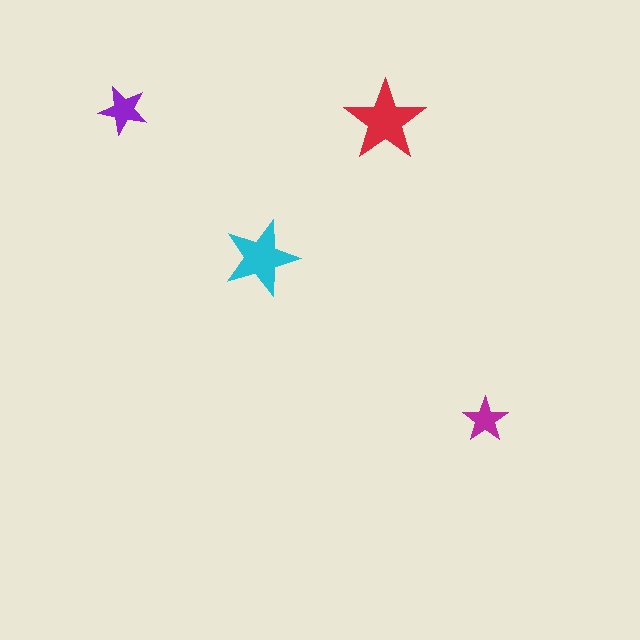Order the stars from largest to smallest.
the red one, the cyan one, the purple one, the magenta one.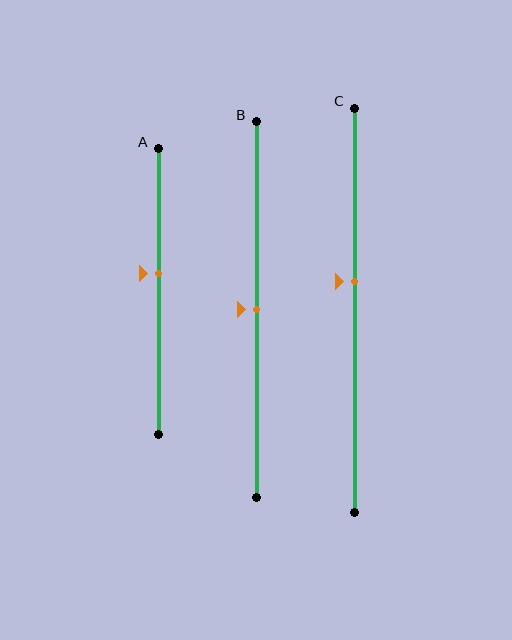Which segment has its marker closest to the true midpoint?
Segment B has its marker closest to the true midpoint.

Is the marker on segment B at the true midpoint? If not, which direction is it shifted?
Yes, the marker on segment B is at the true midpoint.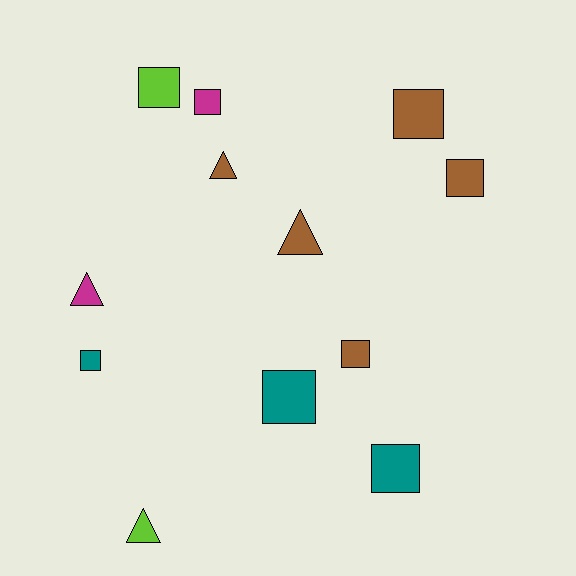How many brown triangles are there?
There are 2 brown triangles.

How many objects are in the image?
There are 12 objects.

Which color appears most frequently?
Brown, with 5 objects.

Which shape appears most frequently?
Square, with 8 objects.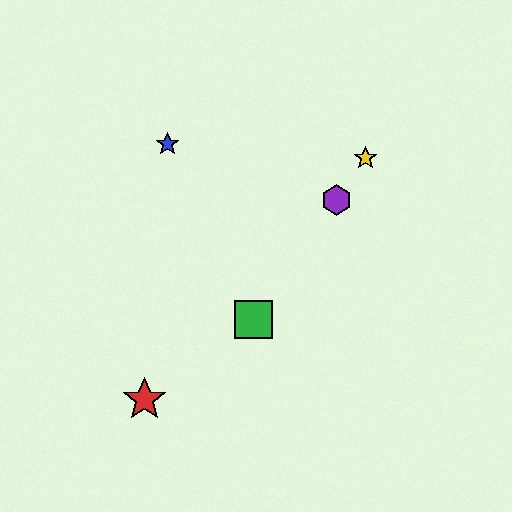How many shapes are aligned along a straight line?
3 shapes (the green square, the yellow star, the purple hexagon) are aligned along a straight line.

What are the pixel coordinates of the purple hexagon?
The purple hexagon is at (337, 200).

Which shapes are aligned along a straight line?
The green square, the yellow star, the purple hexagon are aligned along a straight line.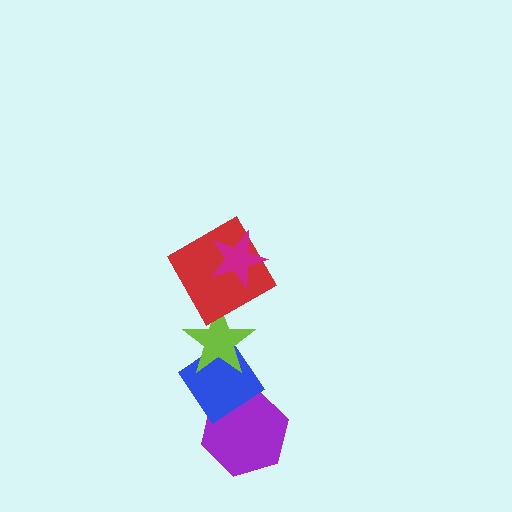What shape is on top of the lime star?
The red square is on top of the lime star.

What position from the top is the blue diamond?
The blue diamond is 4th from the top.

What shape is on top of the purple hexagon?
The blue diamond is on top of the purple hexagon.